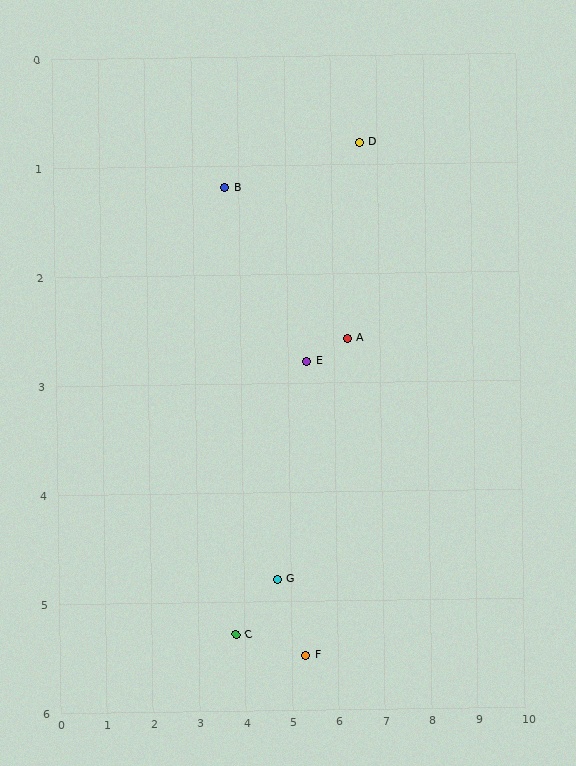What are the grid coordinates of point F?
Point F is at approximately (5.3, 5.5).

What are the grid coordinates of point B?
Point B is at approximately (3.7, 1.2).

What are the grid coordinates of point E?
Point E is at approximately (5.4, 2.8).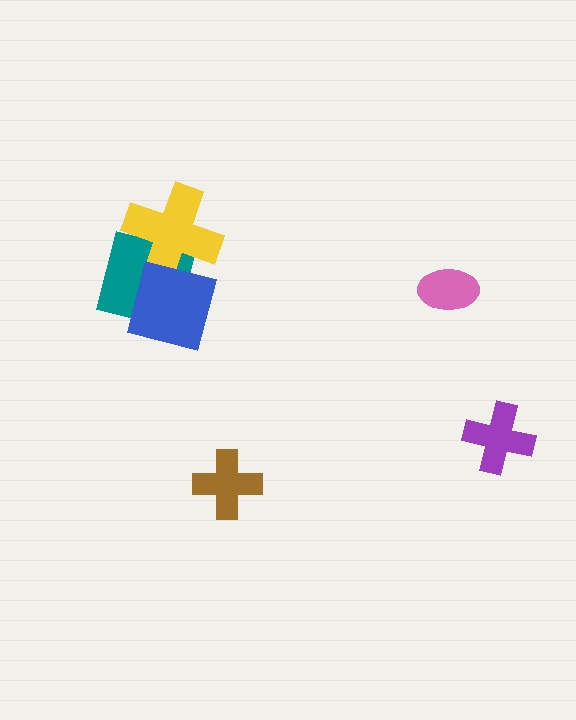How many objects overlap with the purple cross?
0 objects overlap with the purple cross.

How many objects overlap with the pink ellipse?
0 objects overlap with the pink ellipse.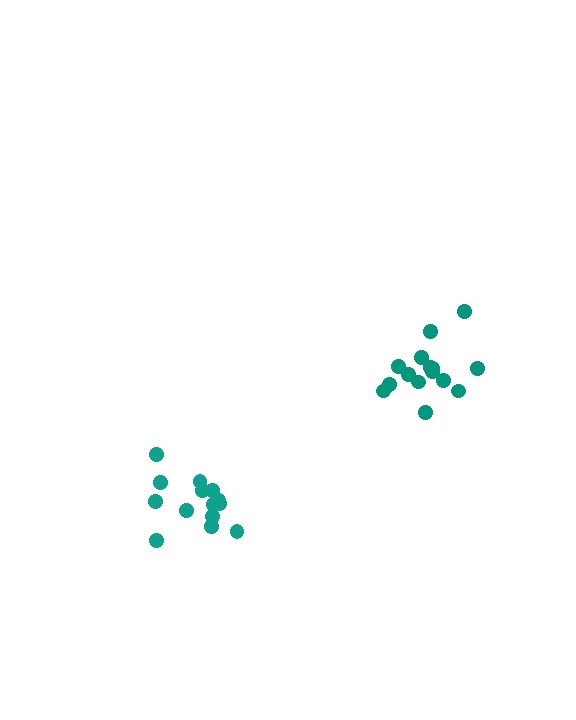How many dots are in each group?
Group 1: 14 dots, Group 2: 15 dots (29 total).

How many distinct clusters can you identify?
There are 2 distinct clusters.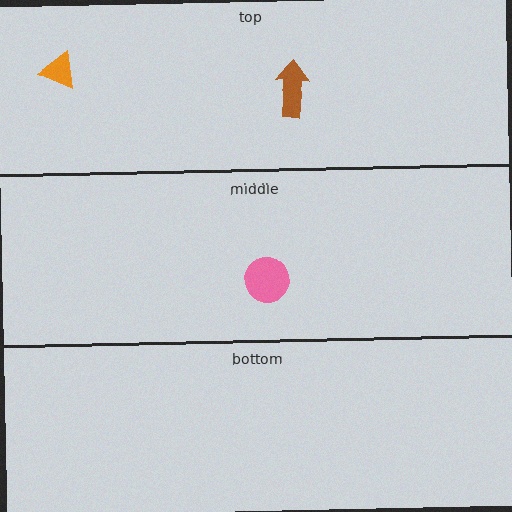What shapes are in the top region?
The brown arrow, the orange triangle.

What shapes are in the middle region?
The pink circle.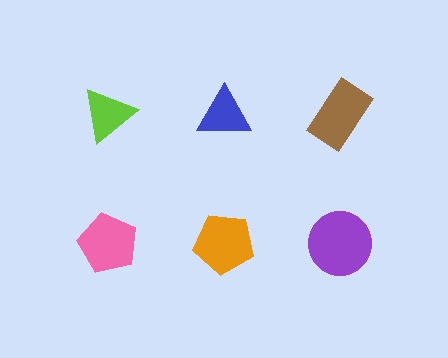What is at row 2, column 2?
An orange pentagon.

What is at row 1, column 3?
A brown rectangle.